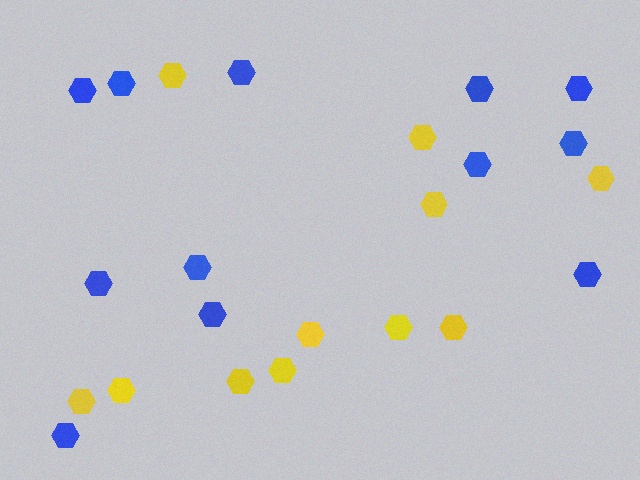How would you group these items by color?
There are 2 groups: one group of yellow hexagons (11) and one group of blue hexagons (12).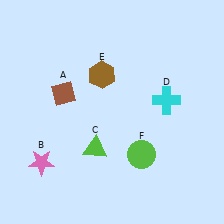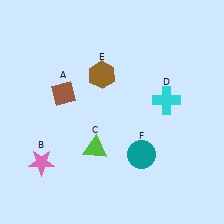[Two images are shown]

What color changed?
The circle (F) changed from lime in Image 1 to teal in Image 2.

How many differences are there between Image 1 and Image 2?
There is 1 difference between the two images.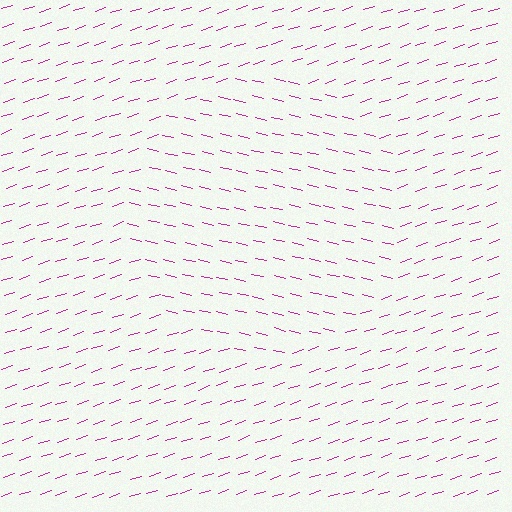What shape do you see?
I see a circle.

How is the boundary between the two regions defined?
The boundary is defined purely by a change in line orientation (approximately 32 degrees difference). All lines are the same color and thickness.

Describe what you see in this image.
The image is filled with small magenta line segments. A circle region in the image has lines oriented differently from the surrounding lines, creating a visible texture boundary.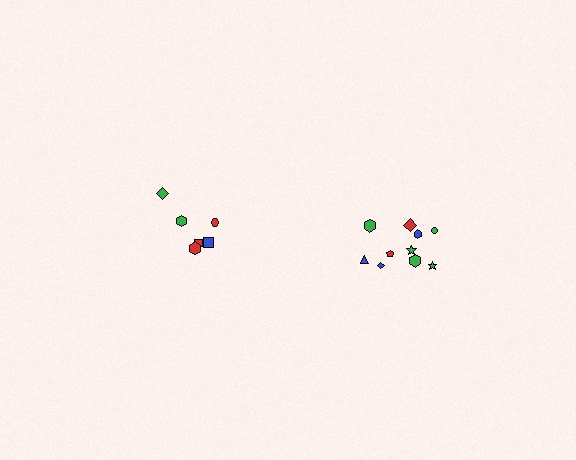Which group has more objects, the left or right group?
The right group.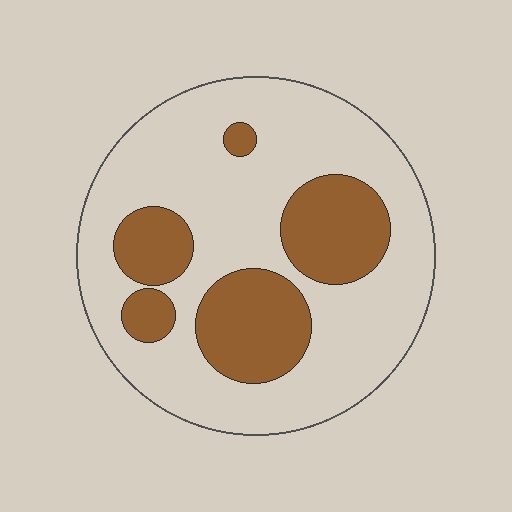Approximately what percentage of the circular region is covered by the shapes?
Approximately 30%.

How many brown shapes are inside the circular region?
5.